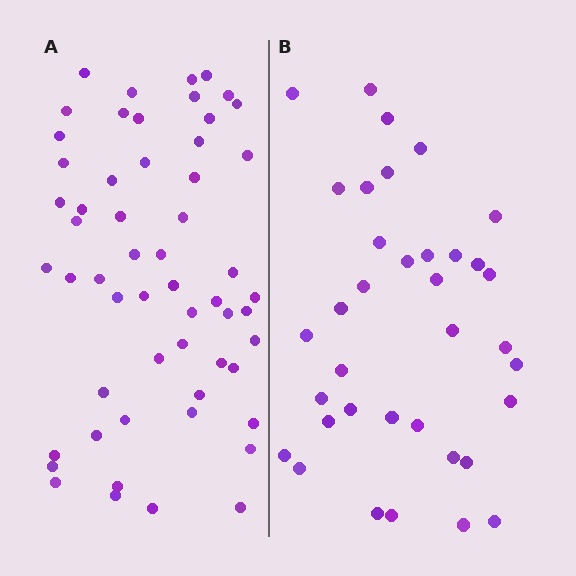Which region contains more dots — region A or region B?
Region A (the left region) has more dots.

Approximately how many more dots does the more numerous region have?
Region A has approximately 20 more dots than region B.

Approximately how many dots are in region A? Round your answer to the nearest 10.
About 60 dots. (The exact count is 56, which rounds to 60.)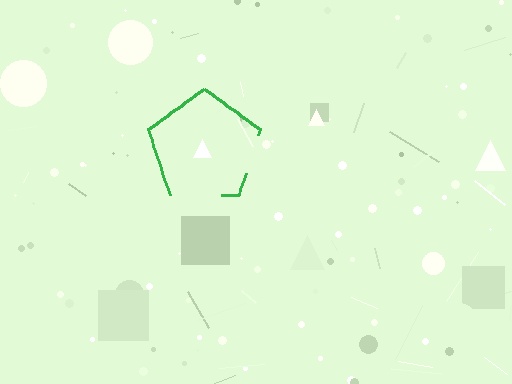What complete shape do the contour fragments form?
The contour fragments form a pentagon.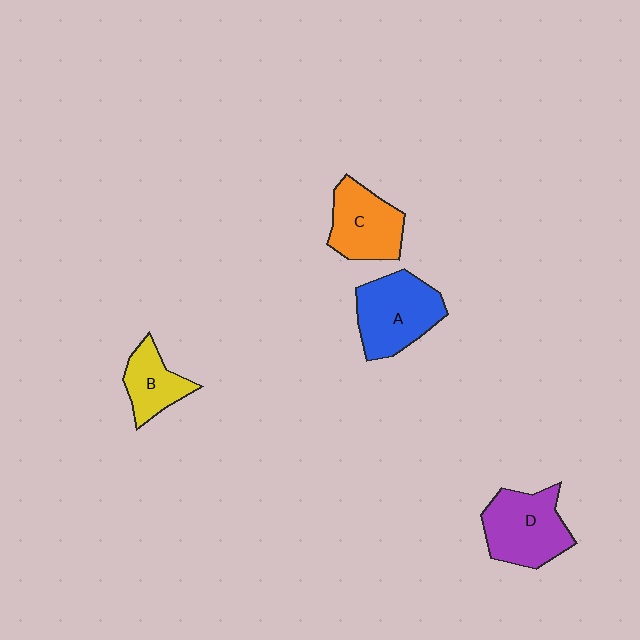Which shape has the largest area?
Shape A (blue).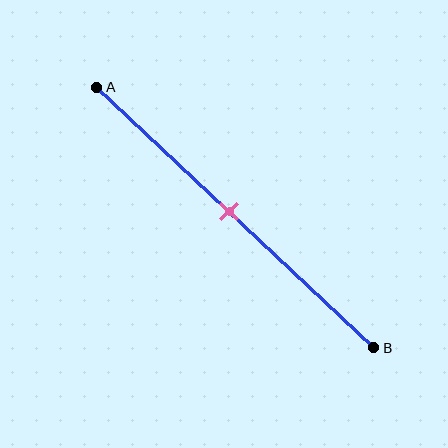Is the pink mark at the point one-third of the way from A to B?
No, the mark is at about 50% from A, not at the 33% one-third point.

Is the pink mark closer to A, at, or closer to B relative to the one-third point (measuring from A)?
The pink mark is closer to point B than the one-third point of segment AB.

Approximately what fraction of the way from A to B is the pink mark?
The pink mark is approximately 50% of the way from A to B.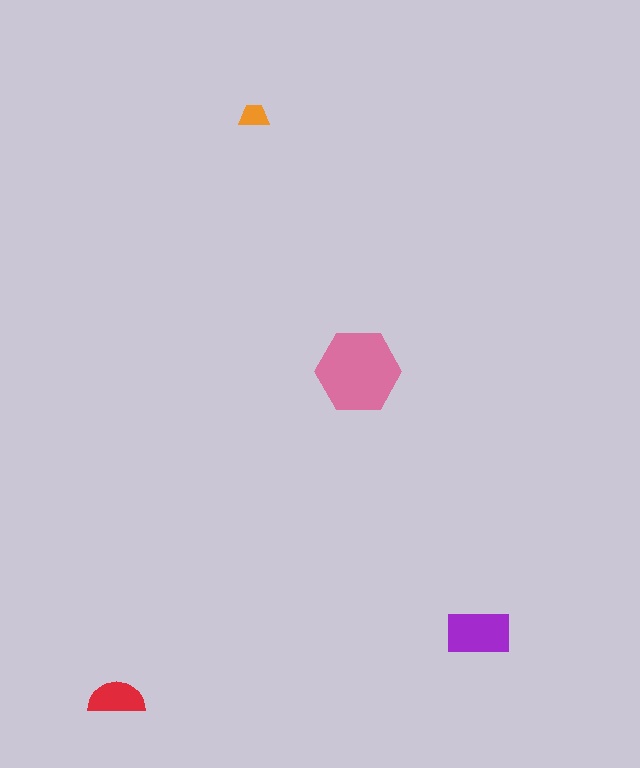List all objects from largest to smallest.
The pink hexagon, the purple rectangle, the red semicircle, the orange trapezoid.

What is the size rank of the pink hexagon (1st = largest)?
1st.